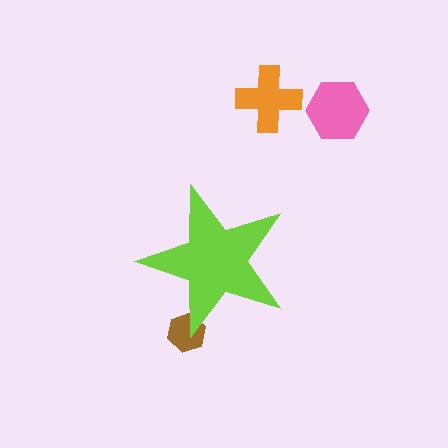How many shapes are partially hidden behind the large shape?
1 shape is partially hidden.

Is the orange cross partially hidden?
No, the orange cross is fully visible.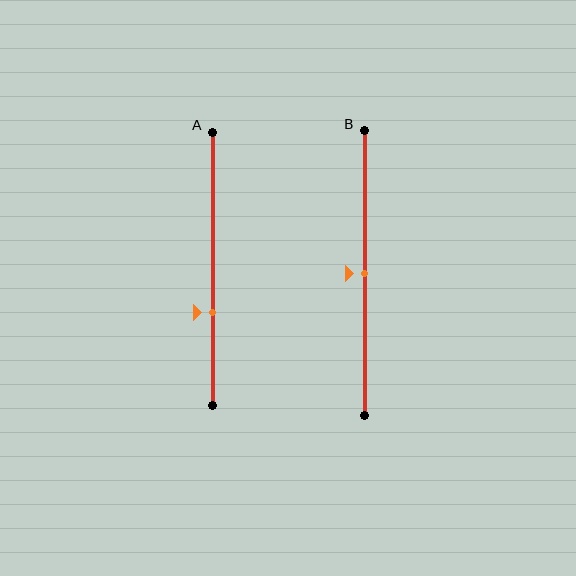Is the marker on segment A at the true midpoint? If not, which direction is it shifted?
No, the marker on segment A is shifted downward by about 16% of the segment length.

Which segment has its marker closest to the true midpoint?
Segment B has its marker closest to the true midpoint.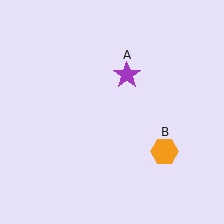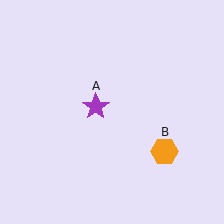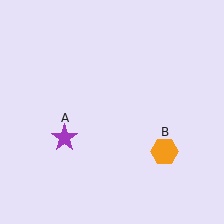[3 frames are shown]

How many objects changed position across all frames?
1 object changed position: purple star (object A).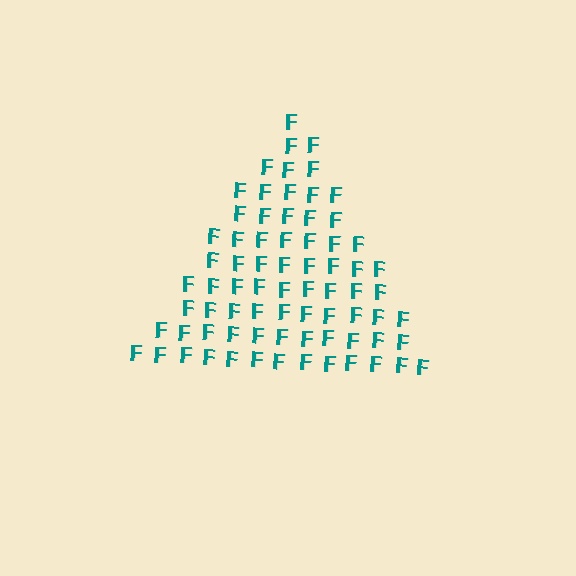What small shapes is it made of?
It is made of small letter F's.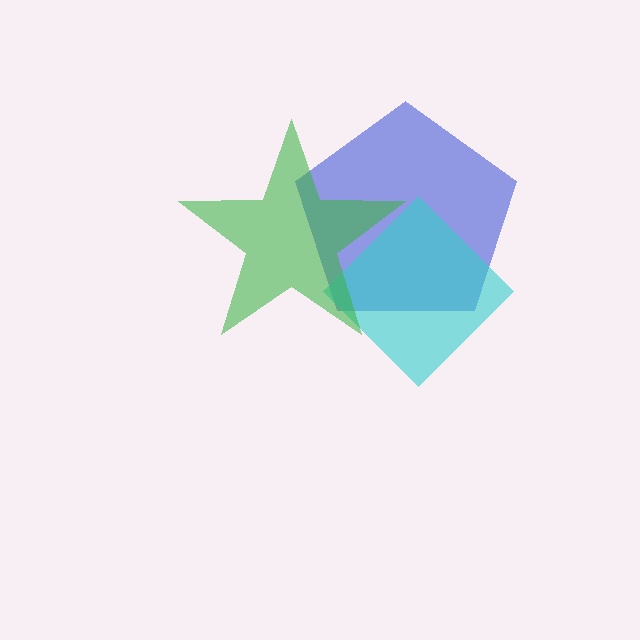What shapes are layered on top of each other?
The layered shapes are: a blue pentagon, a cyan diamond, a green star.